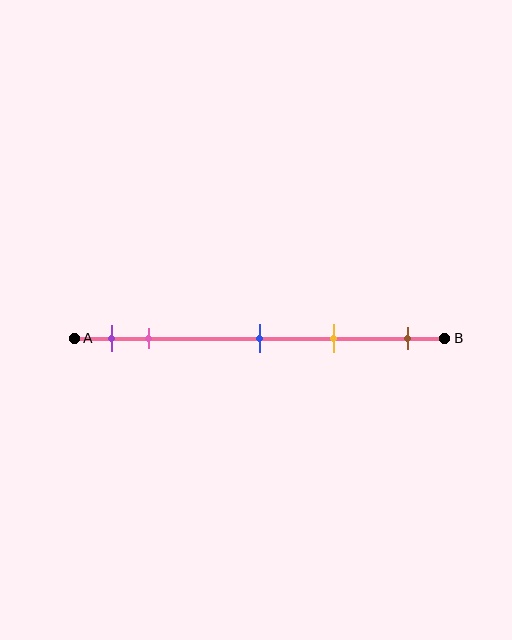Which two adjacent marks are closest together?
The purple and pink marks are the closest adjacent pair.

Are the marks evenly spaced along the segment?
No, the marks are not evenly spaced.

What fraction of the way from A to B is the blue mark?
The blue mark is approximately 50% (0.5) of the way from A to B.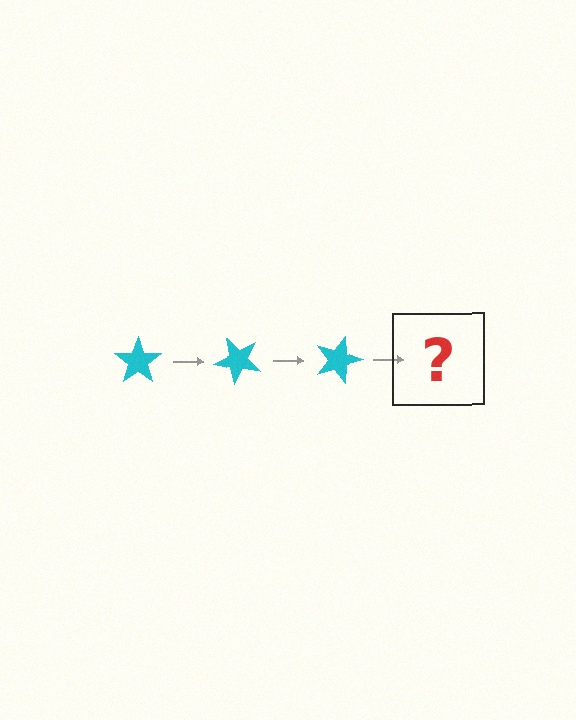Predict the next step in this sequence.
The next step is a cyan star rotated 135 degrees.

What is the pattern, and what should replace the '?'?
The pattern is that the star rotates 45 degrees each step. The '?' should be a cyan star rotated 135 degrees.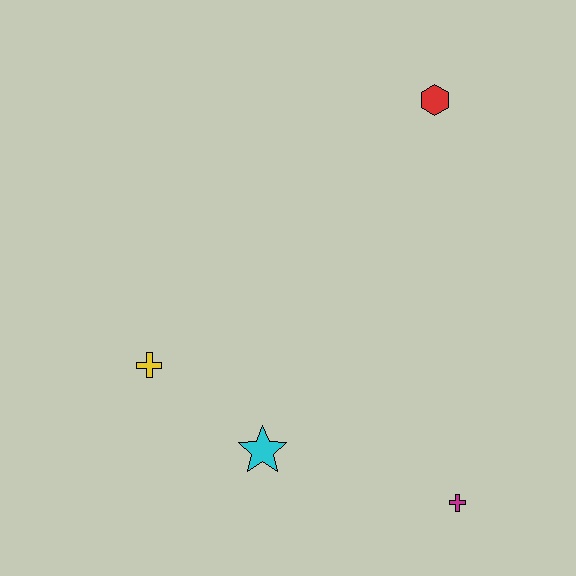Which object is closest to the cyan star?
The yellow cross is closest to the cyan star.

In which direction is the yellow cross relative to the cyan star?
The yellow cross is to the left of the cyan star.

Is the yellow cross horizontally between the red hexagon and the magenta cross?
No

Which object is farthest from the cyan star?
The red hexagon is farthest from the cyan star.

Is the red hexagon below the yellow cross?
No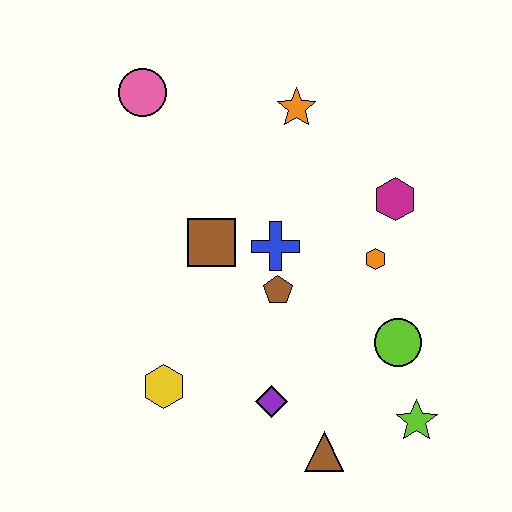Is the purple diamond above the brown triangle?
Yes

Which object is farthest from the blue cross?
The lime star is farthest from the blue cross.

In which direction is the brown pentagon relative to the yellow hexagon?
The brown pentagon is to the right of the yellow hexagon.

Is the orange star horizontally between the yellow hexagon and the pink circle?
No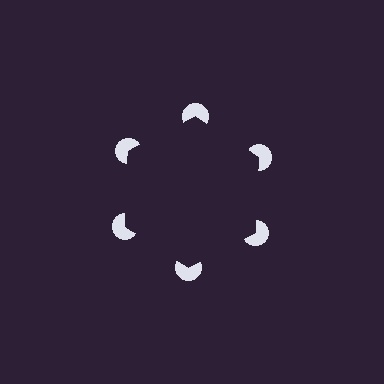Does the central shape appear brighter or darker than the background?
It typically appears slightly darker than the background, even though no actual brightness change is drawn.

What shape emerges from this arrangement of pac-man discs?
An illusory hexagon — its edges are inferred from the aligned wedge cuts in the pac-man discs, not physically drawn.